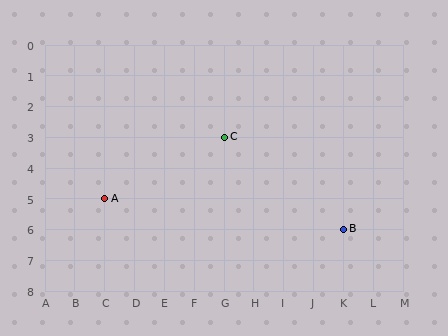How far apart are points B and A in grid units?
Points B and A are 8 columns and 1 row apart (about 8.1 grid units diagonally).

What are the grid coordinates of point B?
Point B is at grid coordinates (K, 6).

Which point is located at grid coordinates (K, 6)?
Point B is at (K, 6).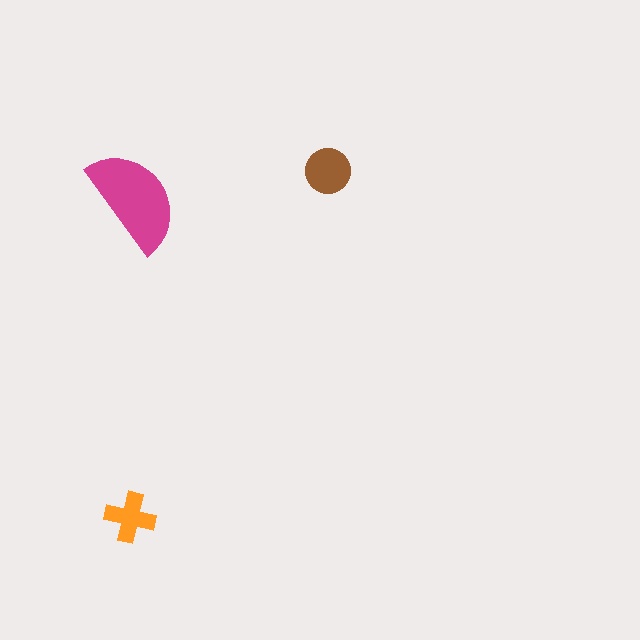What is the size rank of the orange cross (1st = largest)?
3rd.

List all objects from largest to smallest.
The magenta semicircle, the brown circle, the orange cross.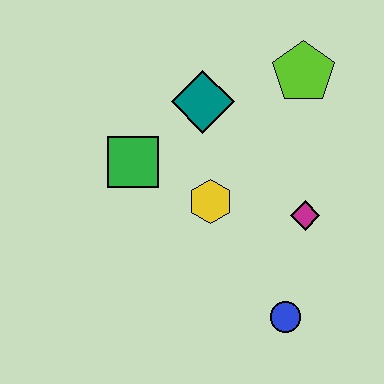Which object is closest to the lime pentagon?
The teal diamond is closest to the lime pentagon.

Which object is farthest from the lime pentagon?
The blue circle is farthest from the lime pentagon.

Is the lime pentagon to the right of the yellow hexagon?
Yes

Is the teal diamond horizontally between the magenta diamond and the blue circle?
No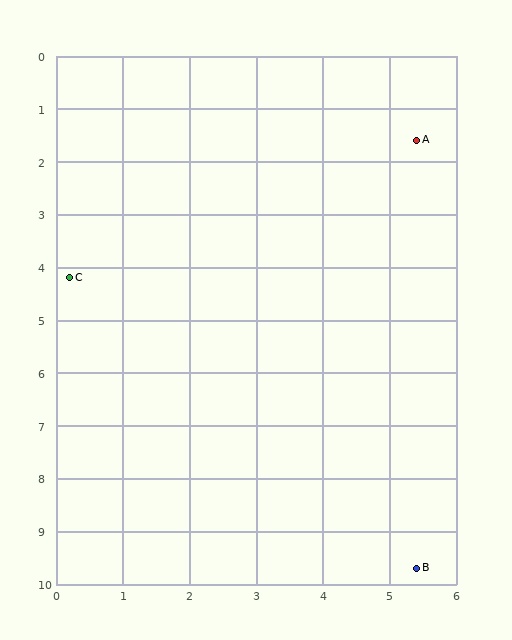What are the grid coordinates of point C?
Point C is at approximately (0.2, 4.2).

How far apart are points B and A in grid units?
Points B and A are about 8.1 grid units apart.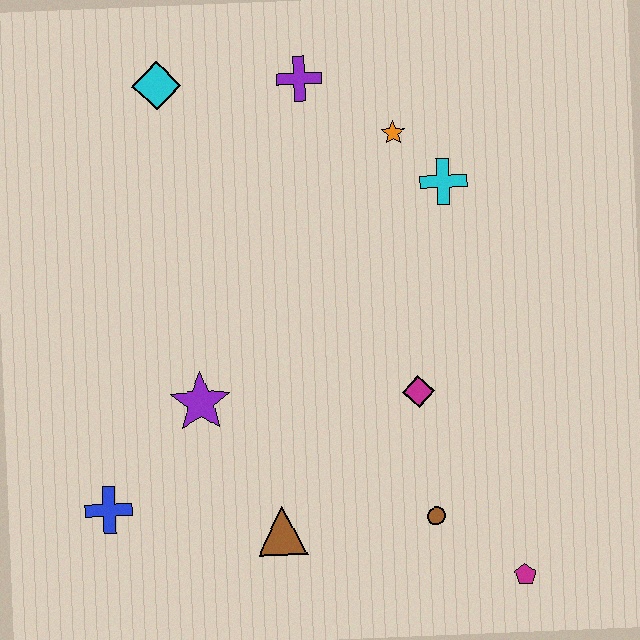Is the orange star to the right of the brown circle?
No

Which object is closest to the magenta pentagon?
The brown circle is closest to the magenta pentagon.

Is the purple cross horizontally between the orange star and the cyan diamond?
Yes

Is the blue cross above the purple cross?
No